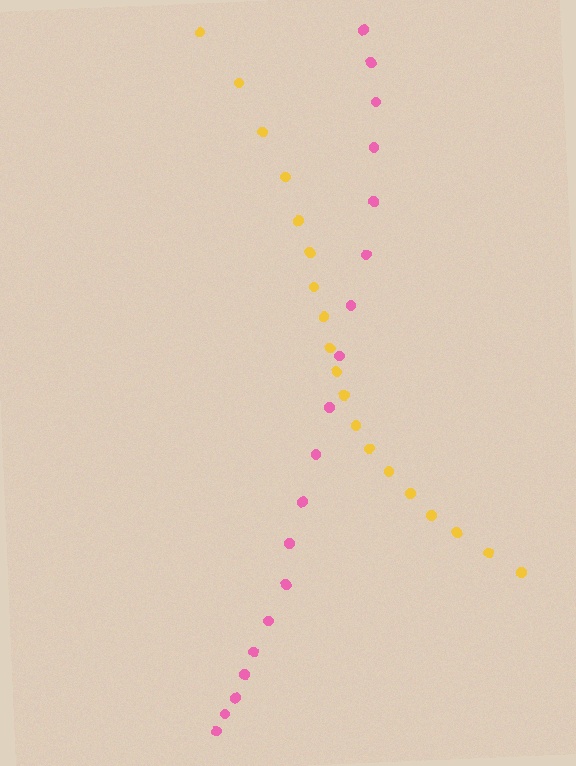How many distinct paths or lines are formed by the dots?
There are 2 distinct paths.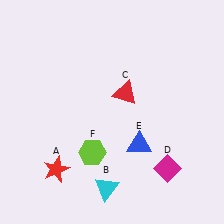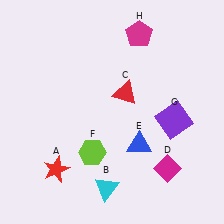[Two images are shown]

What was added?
A purple square (G), a magenta pentagon (H) were added in Image 2.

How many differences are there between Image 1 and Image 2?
There are 2 differences between the two images.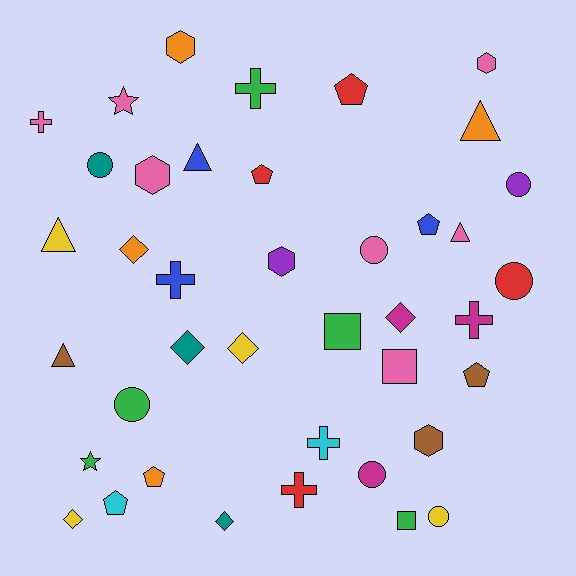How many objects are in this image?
There are 40 objects.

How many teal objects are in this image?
There are 3 teal objects.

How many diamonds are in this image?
There are 6 diamonds.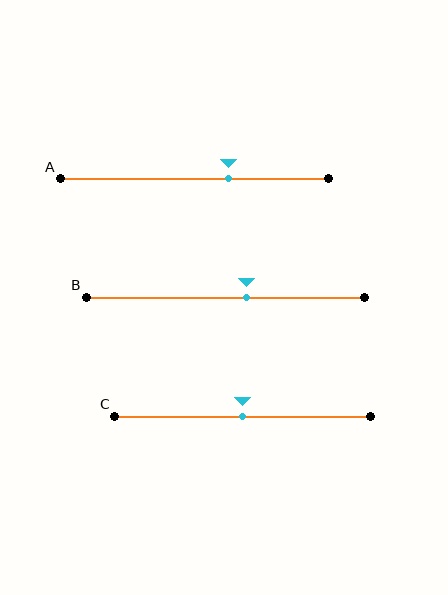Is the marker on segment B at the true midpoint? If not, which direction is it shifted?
No, the marker on segment B is shifted to the right by about 8% of the segment length.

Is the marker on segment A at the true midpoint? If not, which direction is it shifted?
No, the marker on segment A is shifted to the right by about 13% of the segment length.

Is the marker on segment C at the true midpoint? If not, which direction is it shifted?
Yes, the marker on segment C is at the true midpoint.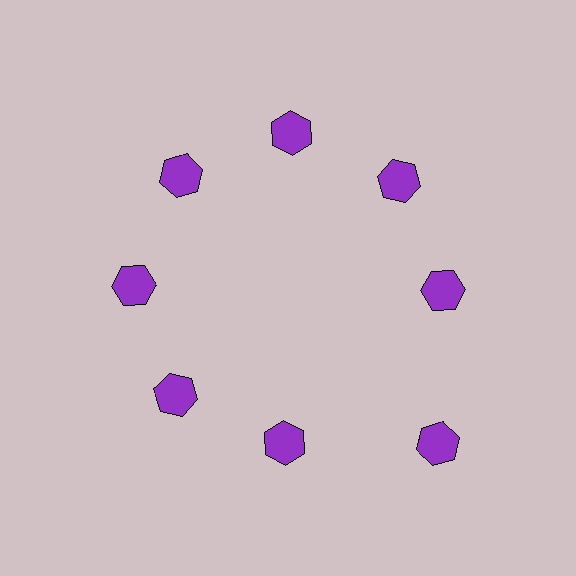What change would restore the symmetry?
The symmetry would be restored by moving it inward, back onto the ring so that all 8 hexagons sit at equal angles and equal distance from the center.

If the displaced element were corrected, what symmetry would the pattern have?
It would have 8-fold rotational symmetry — the pattern would map onto itself every 45 degrees.